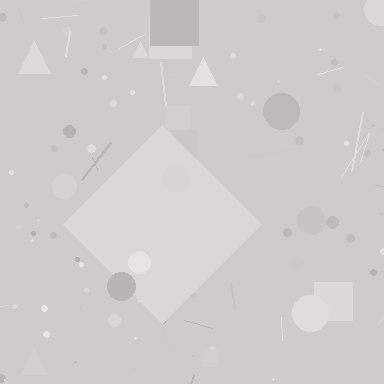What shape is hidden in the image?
A diamond is hidden in the image.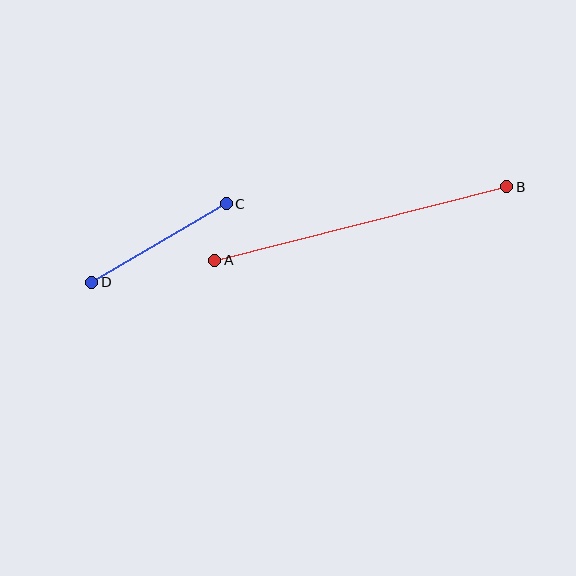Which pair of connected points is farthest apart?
Points A and B are farthest apart.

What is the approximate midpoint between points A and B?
The midpoint is at approximately (361, 223) pixels.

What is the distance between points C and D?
The distance is approximately 156 pixels.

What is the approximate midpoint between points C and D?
The midpoint is at approximately (159, 243) pixels.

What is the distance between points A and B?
The distance is approximately 301 pixels.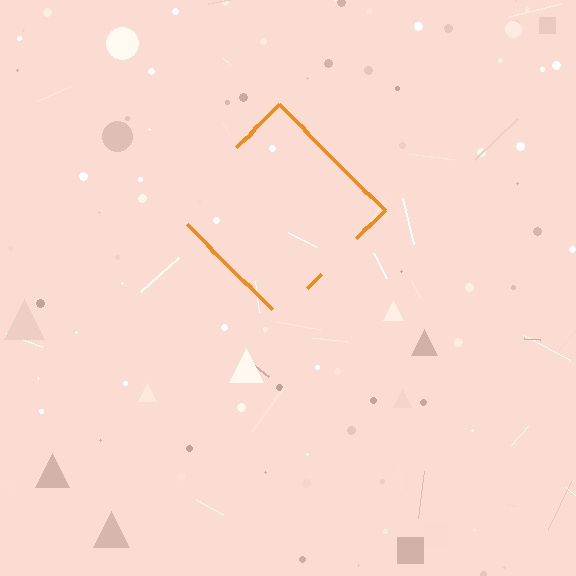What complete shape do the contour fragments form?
The contour fragments form a diamond.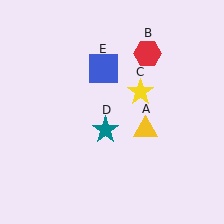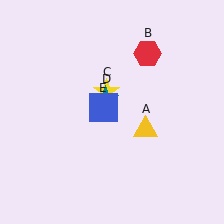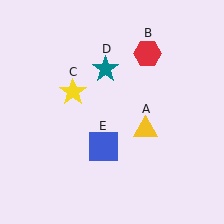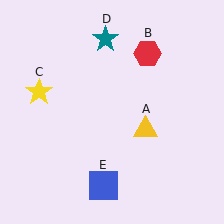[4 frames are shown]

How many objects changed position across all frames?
3 objects changed position: yellow star (object C), teal star (object D), blue square (object E).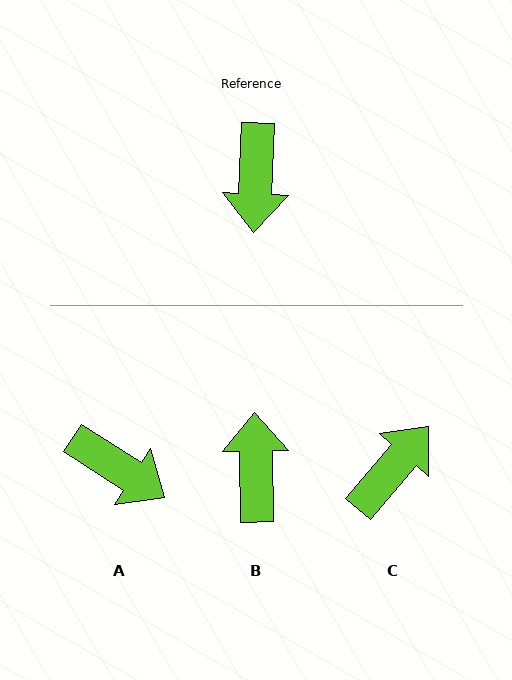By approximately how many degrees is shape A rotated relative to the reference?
Approximately 59 degrees counter-clockwise.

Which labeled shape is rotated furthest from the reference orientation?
B, about 176 degrees away.